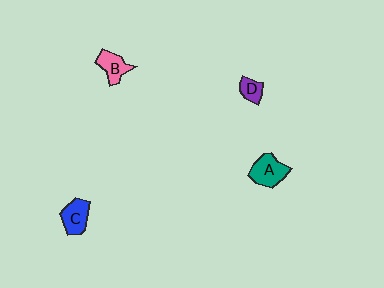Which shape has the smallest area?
Shape D (purple).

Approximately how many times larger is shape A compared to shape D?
Approximately 2.1 times.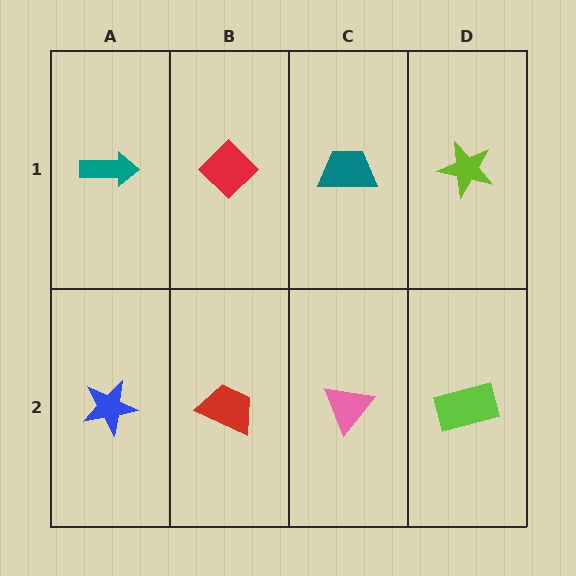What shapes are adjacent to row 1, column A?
A blue star (row 2, column A), a red diamond (row 1, column B).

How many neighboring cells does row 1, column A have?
2.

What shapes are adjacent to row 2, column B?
A red diamond (row 1, column B), a blue star (row 2, column A), a pink triangle (row 2, column C).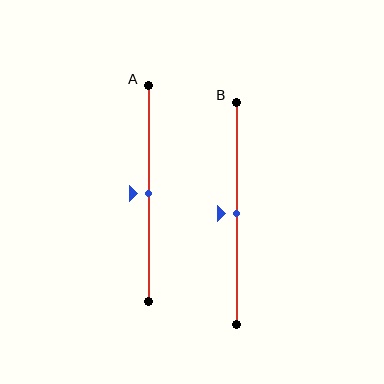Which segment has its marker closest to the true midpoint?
Segment A has its marker closest to the true midpoint.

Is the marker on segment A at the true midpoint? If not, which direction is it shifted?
Yes, the marker on segment A is at the true midpoint.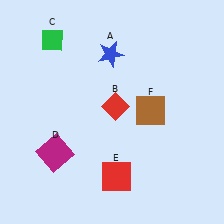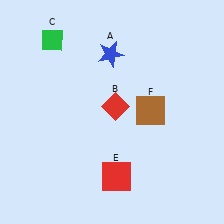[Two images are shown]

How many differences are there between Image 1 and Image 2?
There is 1 difference between the two images.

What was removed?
The magenta square (D) was removed in Image 2.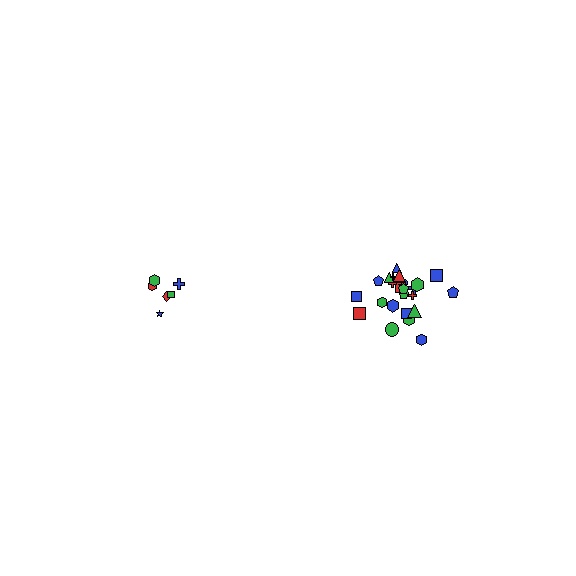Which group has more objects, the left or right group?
The right group.